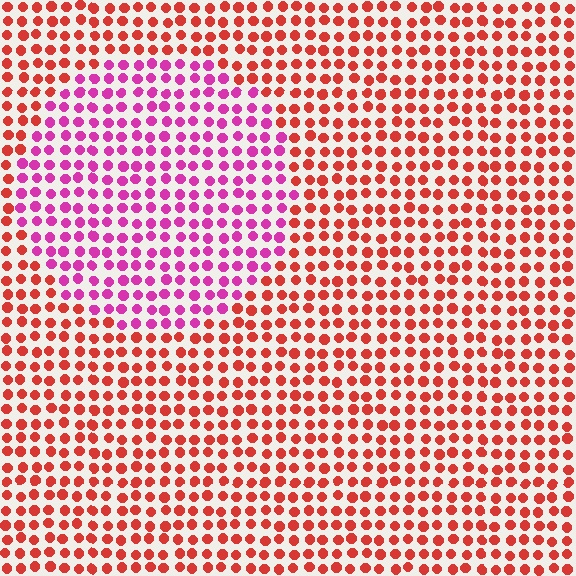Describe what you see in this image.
The image is filled with small red elements in a uniform arrangement. A circle-shaped region is visible where the elements are tinted to a slightly different hue, forming a subtle color boundary.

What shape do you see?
I see a circle.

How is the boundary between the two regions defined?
The boundary is defined purely by a slight shift in hue (about 47 degrees). Spacing, size, and orientation are identical on both sides.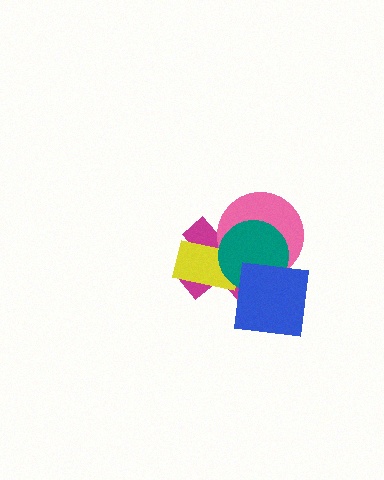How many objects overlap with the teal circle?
4 objects overlap with the teal circle.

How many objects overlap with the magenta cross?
4 objects overlap with the magenta cross.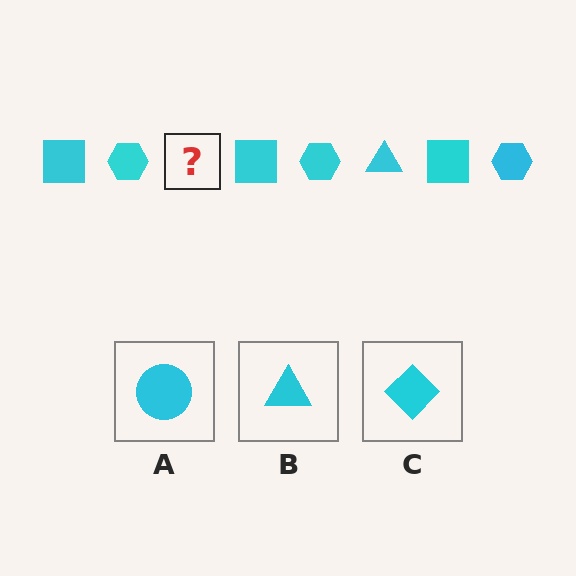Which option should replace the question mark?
Option B.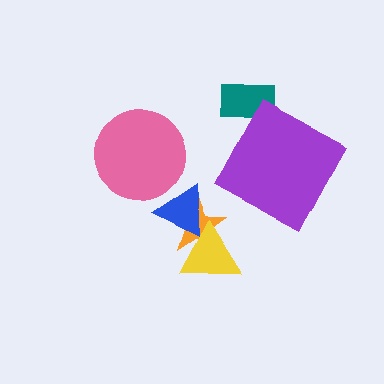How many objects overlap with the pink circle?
0 objects overlap with the pink circle.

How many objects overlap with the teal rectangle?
0 objects overlap with the teal rectangle.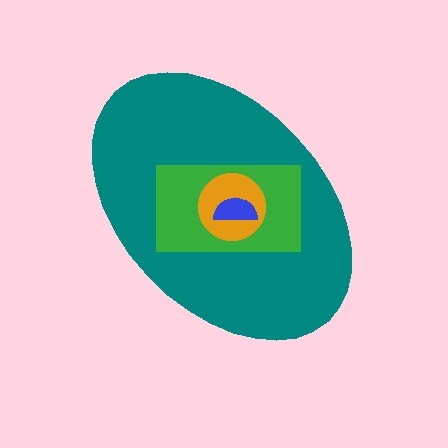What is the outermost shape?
The teal ellipse.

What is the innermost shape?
The blue semicircle.